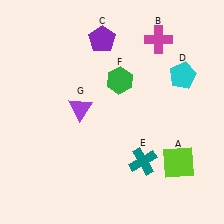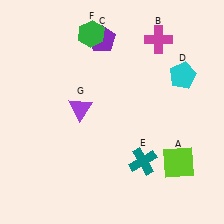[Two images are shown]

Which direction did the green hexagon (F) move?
The green hexagon (F) moved up.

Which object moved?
The green hexagon (F) moved up.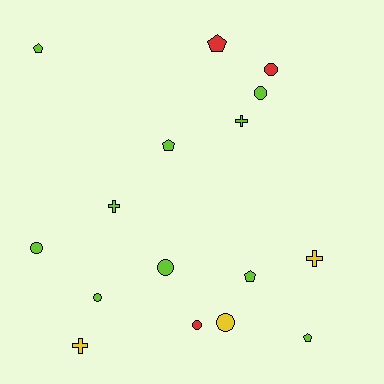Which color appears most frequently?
Lime, with 10 objects.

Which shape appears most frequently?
Circle, with 7 objects.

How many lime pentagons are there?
There are 4 lime pentagons.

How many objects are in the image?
There are 16 objects.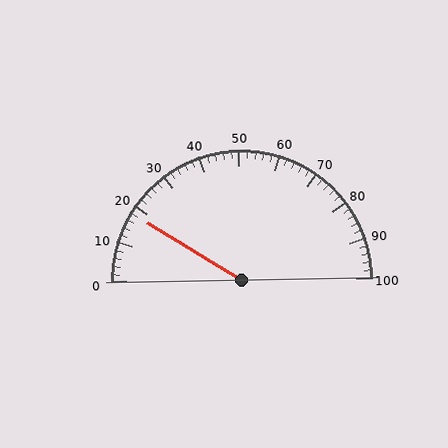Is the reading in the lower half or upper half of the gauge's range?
The reading is in the lower half of the range (0 to 100).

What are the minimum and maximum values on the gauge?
The gauge ranges from 0 to 100.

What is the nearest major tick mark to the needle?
The nearest major tick mark is 20.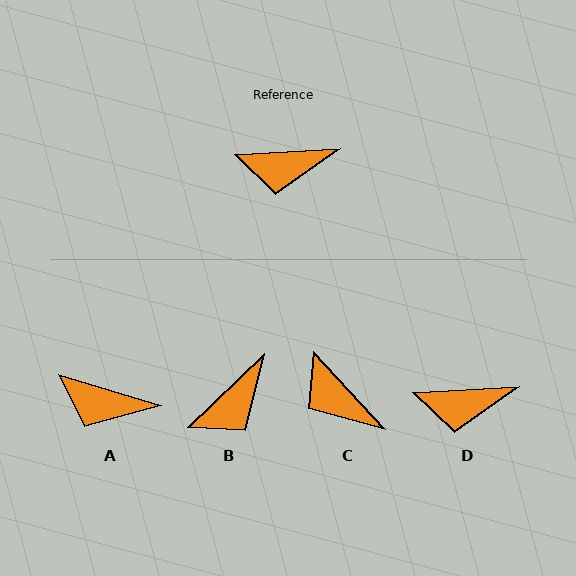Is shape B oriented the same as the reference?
No, it is off by about 41 degrees.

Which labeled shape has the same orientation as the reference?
D.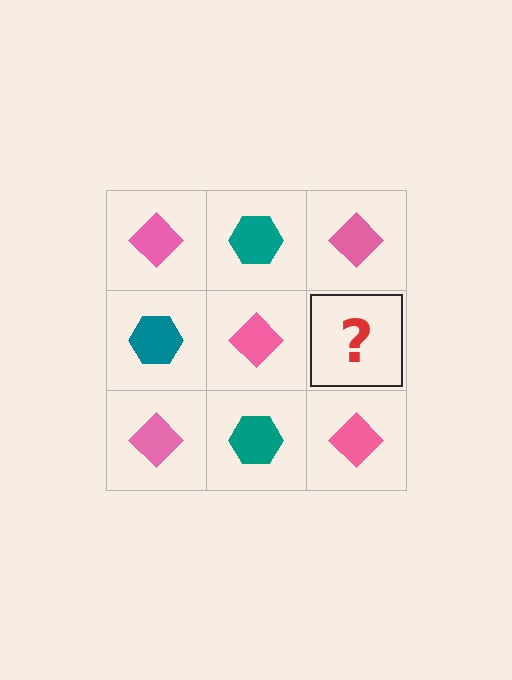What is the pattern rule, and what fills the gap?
The rule is that it alternates pink diamond and teal hexagon in a checkerboard pattern. The gap should be filled with a teal hexagon.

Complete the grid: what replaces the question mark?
The question mark should be replaced with a teal hexagon.